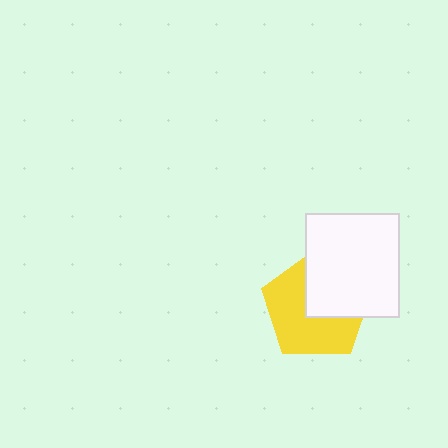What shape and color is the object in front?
The object in front is a white rectangle.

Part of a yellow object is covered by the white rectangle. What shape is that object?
It is a pentagon.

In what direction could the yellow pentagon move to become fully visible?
The yellow pentagon could move toward the lower-left. That would shift it out from behind the white rectangle entirely.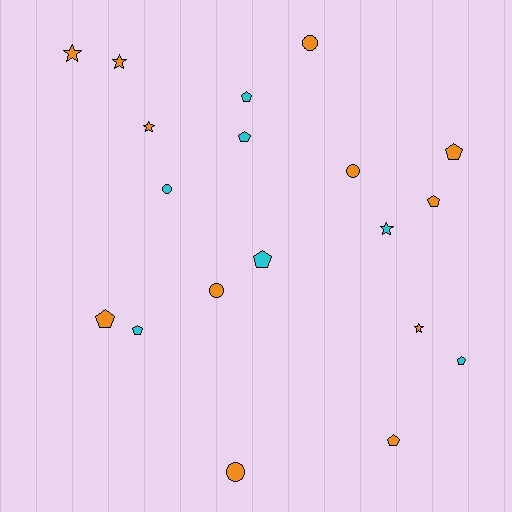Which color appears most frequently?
Orange, with 12 objects.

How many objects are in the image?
There are 19 objects.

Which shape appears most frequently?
Pentagon, with 9 objects.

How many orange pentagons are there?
There are 4 orange pentagons.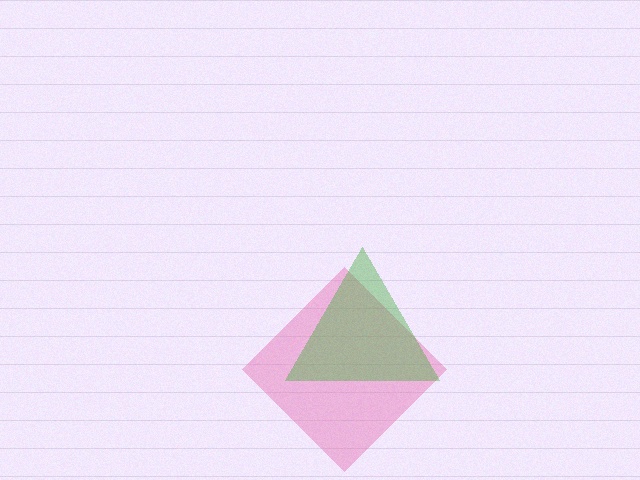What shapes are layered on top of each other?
The layered shapes are: a pink diamond, a green triangle.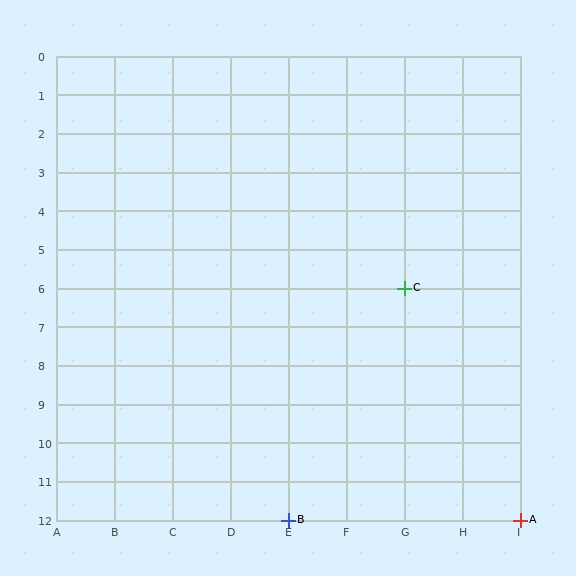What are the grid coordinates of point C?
Point C is at grid coordinates (G, 6).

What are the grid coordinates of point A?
Point A is at grid coordinates (I, 12).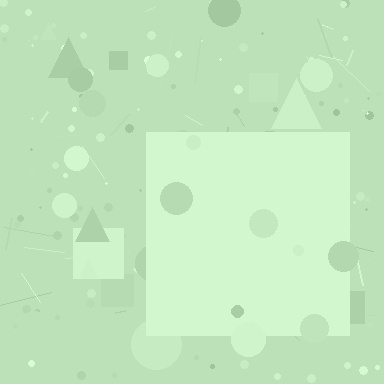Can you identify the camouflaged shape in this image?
The camouflaged shape is a square.